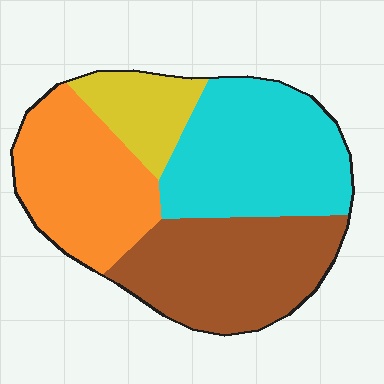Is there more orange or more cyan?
Cyan.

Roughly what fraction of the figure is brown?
Brown covers roughly 30% of the figure.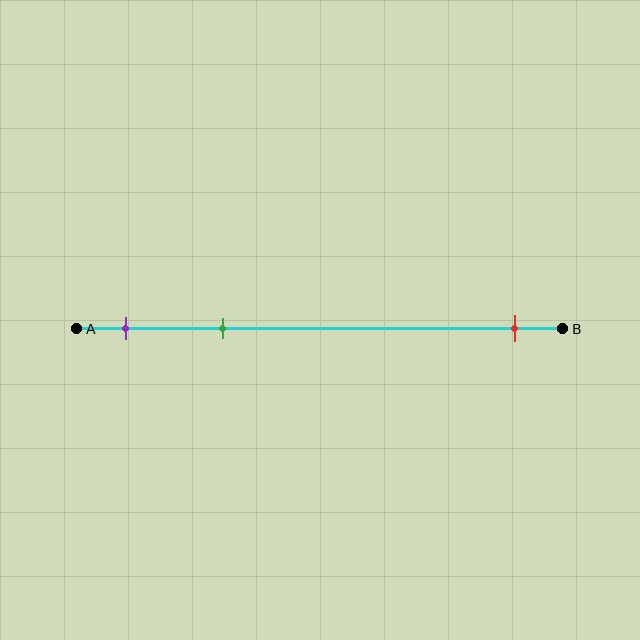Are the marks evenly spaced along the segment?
No, the marks are not evenly spaced.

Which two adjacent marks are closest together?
The purple and green marks are the closest adjacent pair.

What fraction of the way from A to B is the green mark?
The green mark is approximately 30% (0.3) of the way from A to B.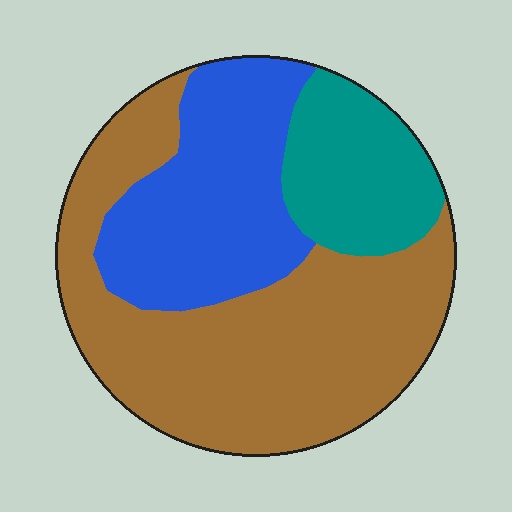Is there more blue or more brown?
Brown.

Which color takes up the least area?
Teal, at roughly 20%.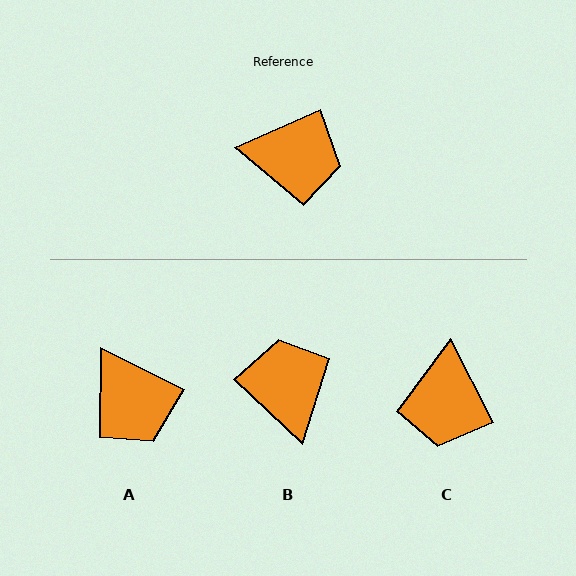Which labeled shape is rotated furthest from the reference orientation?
B, about 113 degrees away.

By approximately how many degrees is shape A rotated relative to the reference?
Approximately 50 degrees clockwise.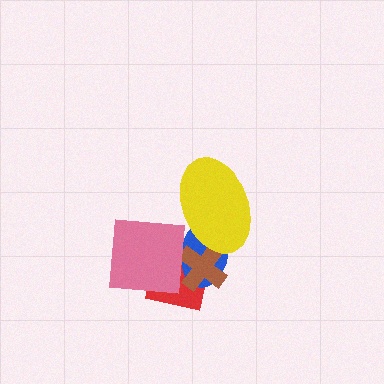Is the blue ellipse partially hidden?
Yes, it is partially covered by another shape.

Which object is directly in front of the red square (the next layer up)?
The blue ellipse is directly in front of the red square.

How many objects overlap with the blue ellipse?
4 objects overlap with the blue ellipse.